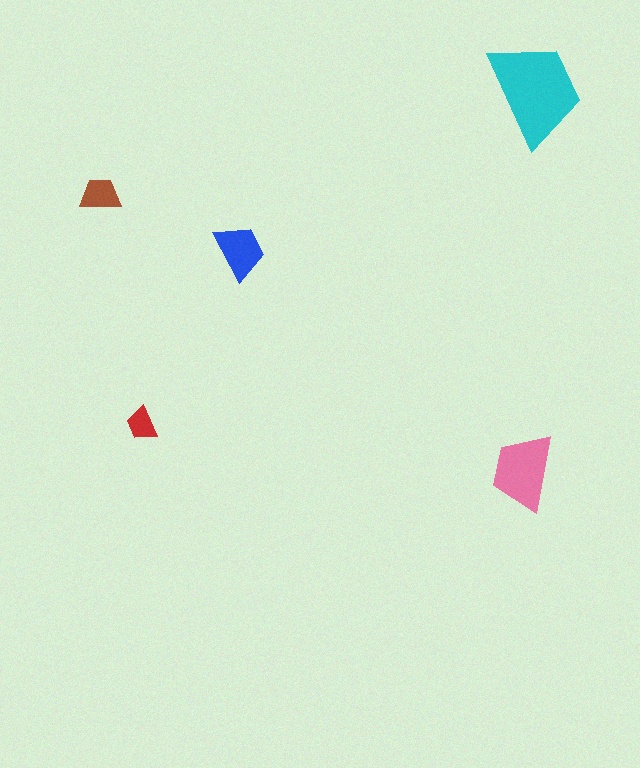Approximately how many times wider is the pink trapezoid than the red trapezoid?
About 2 times wider.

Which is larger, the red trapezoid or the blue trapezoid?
The blue one.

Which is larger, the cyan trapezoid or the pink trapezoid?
The cyan one.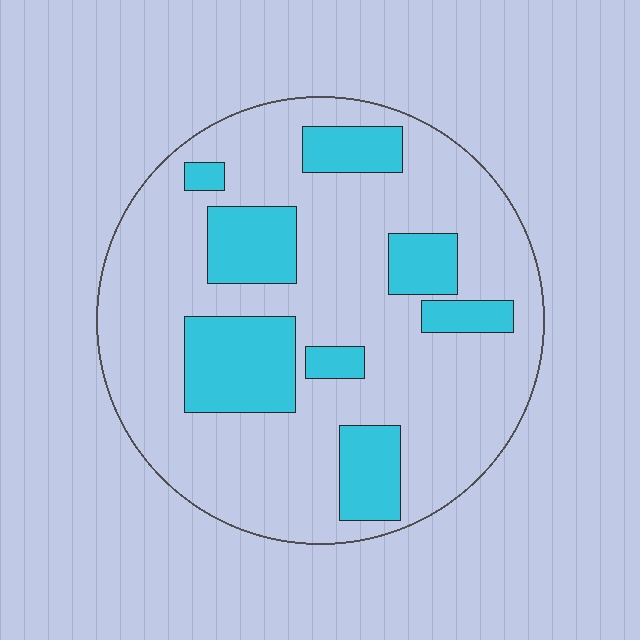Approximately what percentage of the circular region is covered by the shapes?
Approximately 25%.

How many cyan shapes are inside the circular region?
8.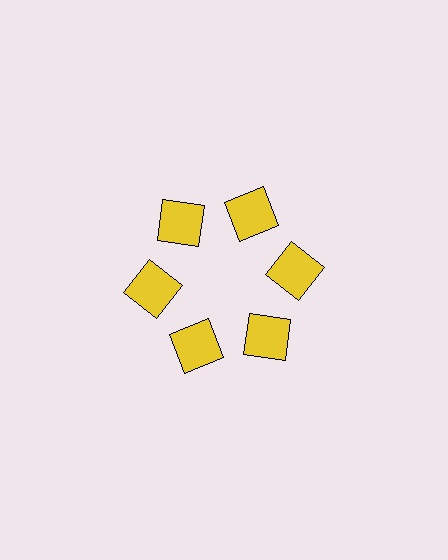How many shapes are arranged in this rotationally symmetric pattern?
There are 6 shapes, arranged in 6 groups of 1.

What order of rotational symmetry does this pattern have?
This pattern has 6-fold rotational symmetry.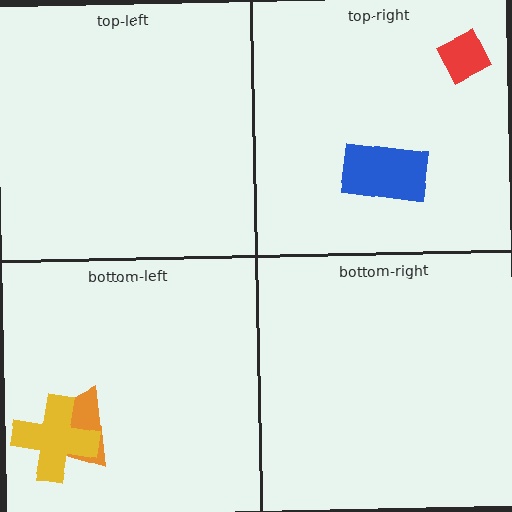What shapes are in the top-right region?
The blue rectangle, the red diamond.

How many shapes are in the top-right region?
2.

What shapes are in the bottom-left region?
The orange trapezoid, the yellow cross.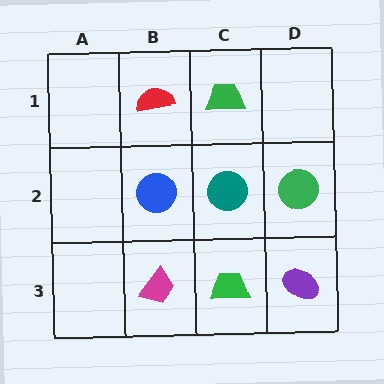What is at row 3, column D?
A purple ellipse.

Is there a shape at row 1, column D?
No, that cell is empty.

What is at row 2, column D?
A green circle.